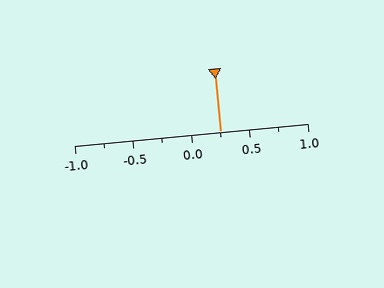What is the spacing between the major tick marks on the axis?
The major ticks are spaced 0.5 apart.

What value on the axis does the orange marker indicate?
The marker indicates approximately 0.25.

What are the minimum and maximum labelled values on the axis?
The axis runs from -1.0 to 1.0.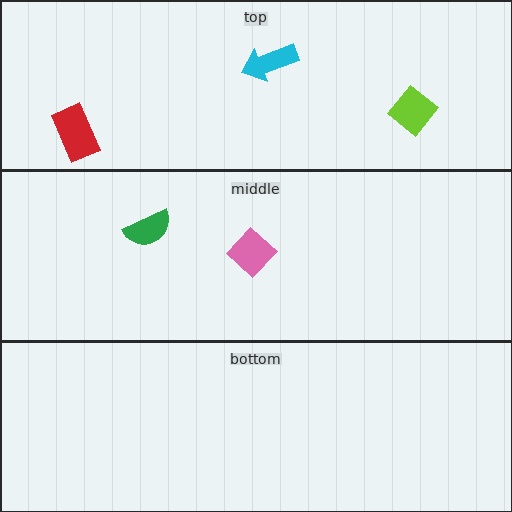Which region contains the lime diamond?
The top region.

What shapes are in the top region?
The lime diamond, the cyan arrow, the red rectangle.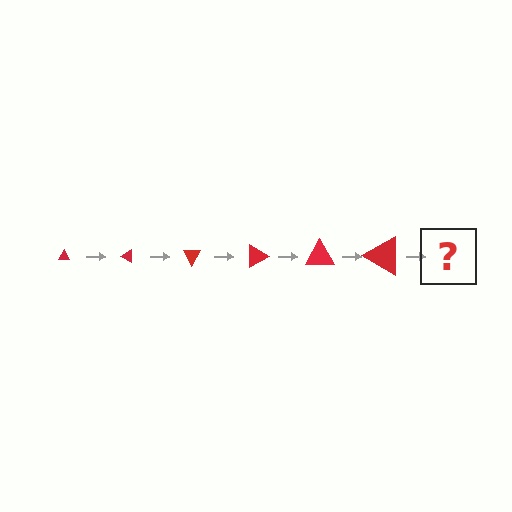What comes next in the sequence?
The next element should be a triangle, larger than the previous one and rotated 180 degrees from the start.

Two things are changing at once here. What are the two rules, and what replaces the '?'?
The two rules are that the triangle grows larger each step and it rotates 30 degrees each step. The '?' should be a triangle, larger than the previous one and rotated 180 degrees from the start.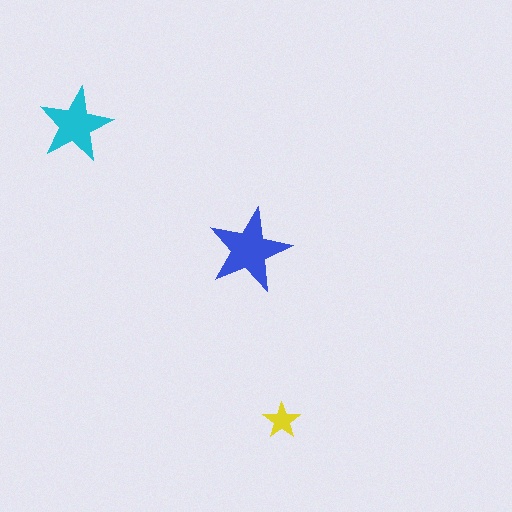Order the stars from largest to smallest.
the blue one, the cyan one, the yellow one.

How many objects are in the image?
There are 3 objects in the image.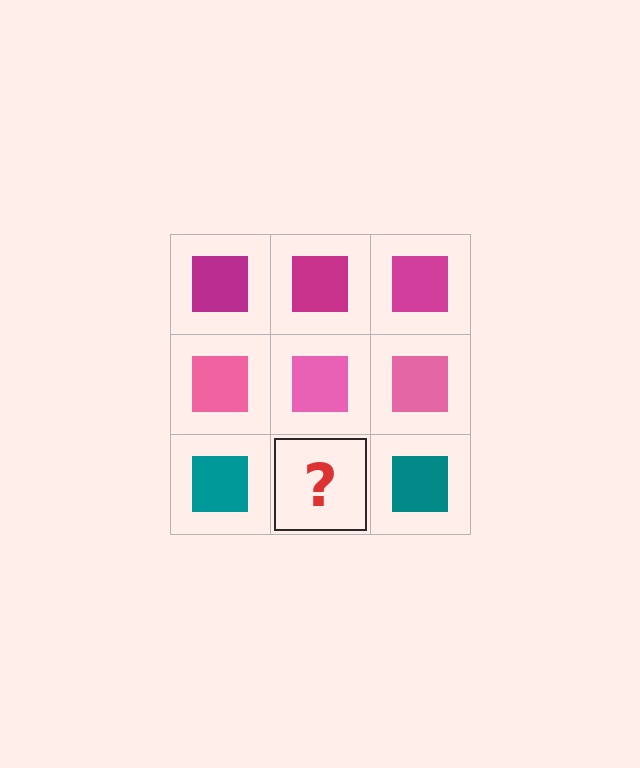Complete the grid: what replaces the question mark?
The question mark should be replaced with a teal square.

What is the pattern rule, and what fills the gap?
The rule is that each row has a consistent color. The gap should be filled with a teal square.